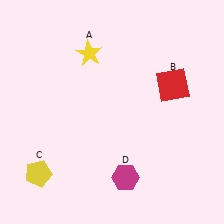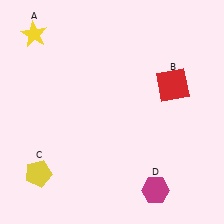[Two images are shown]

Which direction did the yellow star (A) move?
The yellow star (A) moved left.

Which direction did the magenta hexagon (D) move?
The magenta hexagon (D) moved right.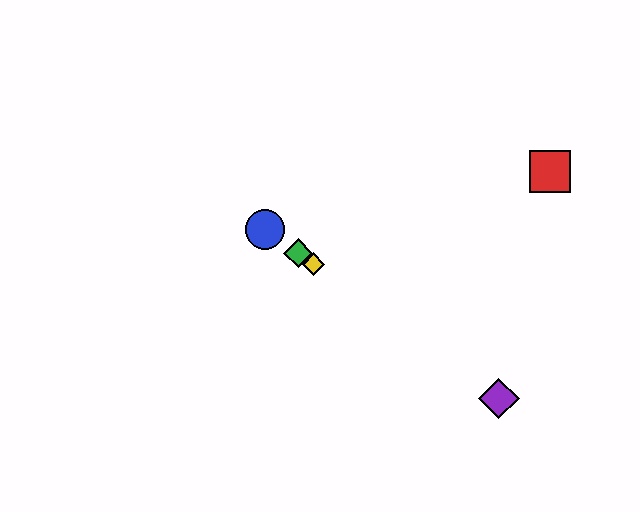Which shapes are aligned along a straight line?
The blue circle, the green diamond, the yellow diamond, the purple diamond are aligned along a straight line.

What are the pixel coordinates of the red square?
The red square is at (550, 171).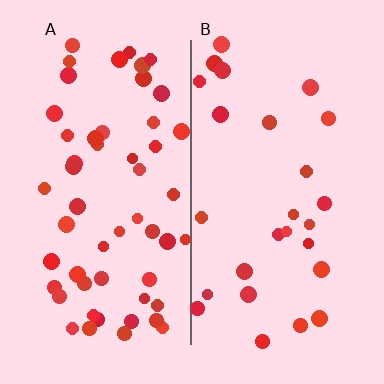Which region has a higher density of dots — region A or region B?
A (the left).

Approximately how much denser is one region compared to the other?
Approximately 2.0× — region A over region B.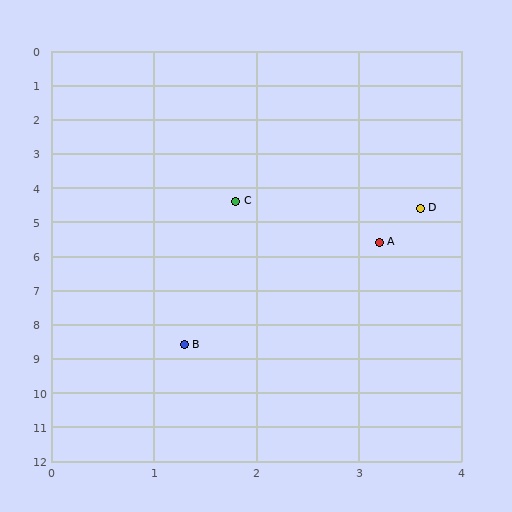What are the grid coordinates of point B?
Point B is at approximately (1.3, 8.6).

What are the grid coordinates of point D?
Point D is at approximately (3.6, 4.6).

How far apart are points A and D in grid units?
Points A and D are about 1.1 grid units apart.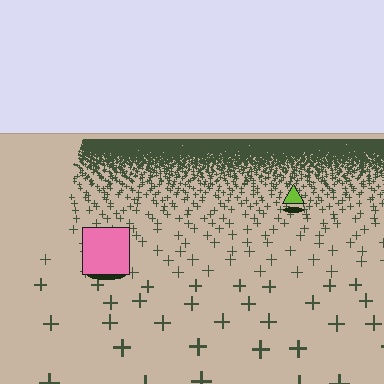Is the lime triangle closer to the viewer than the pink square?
No. The pink square is closer — you can tell from the texture gradient: the ground texture is coarser near it.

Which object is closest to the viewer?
The pink square is closest. The texture marks near it are larger and more spread out.